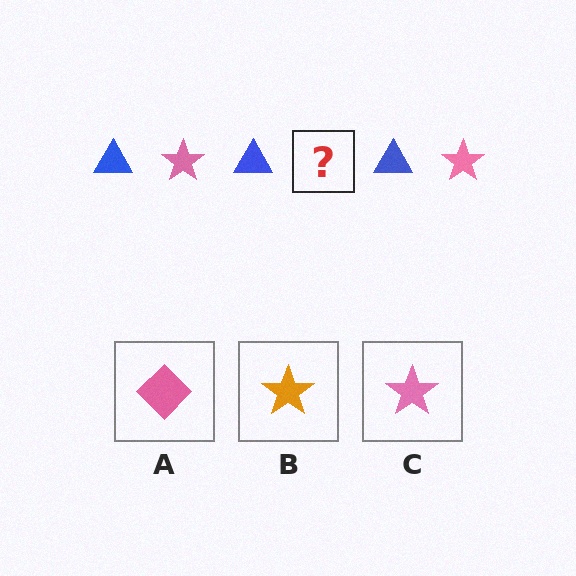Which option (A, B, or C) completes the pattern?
C.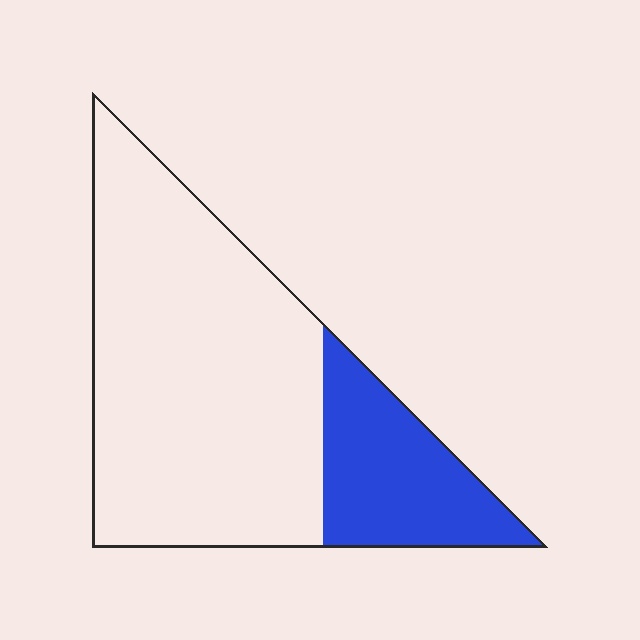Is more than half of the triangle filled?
No.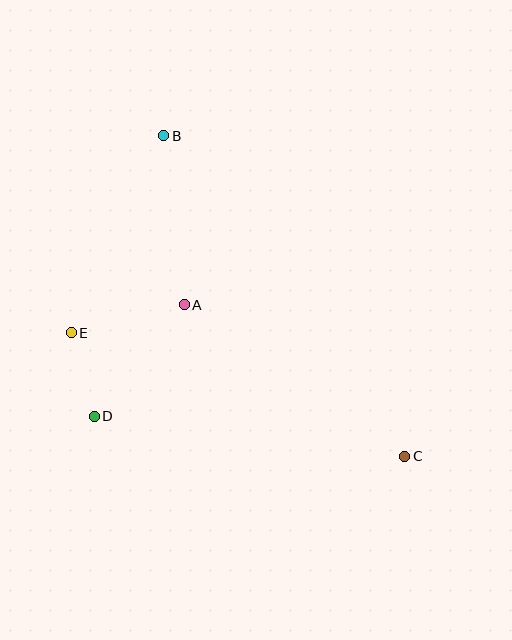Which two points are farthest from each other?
Points B and C are farthest from each other.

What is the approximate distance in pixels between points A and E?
The distance between A and E is approximately 117 pixels.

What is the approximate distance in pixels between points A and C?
The distance between A and C is approximately 268 pixels.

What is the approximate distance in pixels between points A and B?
The distance between A and B is approximately 170 pixels.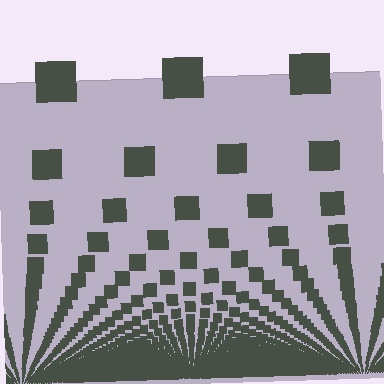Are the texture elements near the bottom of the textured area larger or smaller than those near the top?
Smaller. The gradient is inverted — elements near the bottom are smaller and denser.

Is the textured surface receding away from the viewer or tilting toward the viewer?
The surface appears to tilt toward the viewer. Texture elements get larger and sparser toward the top.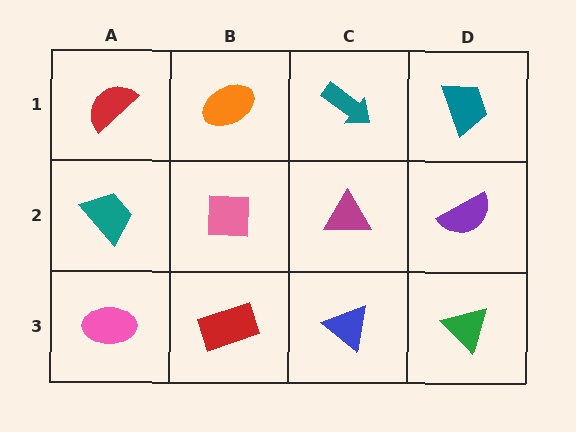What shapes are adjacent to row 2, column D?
A teal trapezoid (row 1, column D), a green triangle (row 3, column D), a magenta triangle (row 2, column C).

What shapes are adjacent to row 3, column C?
A magenta triangle (row 2, column C), a red rectangle (row 3, column B), a green triangle (row 3, column D).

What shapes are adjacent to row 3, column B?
A pink square (row 2, column B), a pink ellipse (row 3, column A), a blue triangle (row 3, column C).